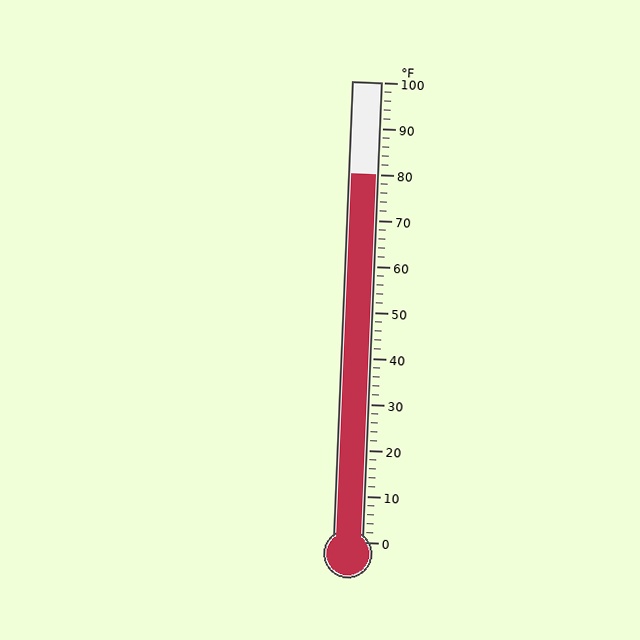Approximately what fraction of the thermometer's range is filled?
The thermometer is filled to approximately 80% of its range.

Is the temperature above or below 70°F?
The temperature is above 70°F.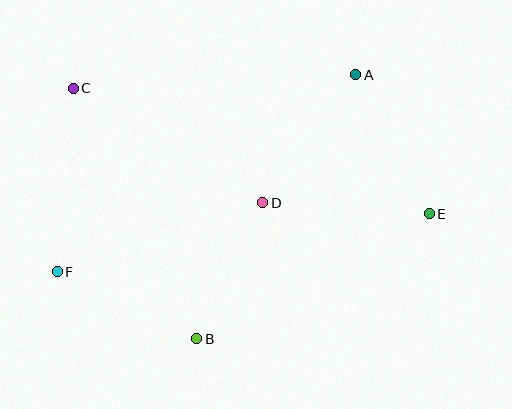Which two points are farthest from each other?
Points C and E are farthest from each other.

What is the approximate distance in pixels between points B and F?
The distance between B and F is approximately 155 pixels.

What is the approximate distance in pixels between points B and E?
The distance between B and E is approximately 264 pixels.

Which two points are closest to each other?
Points B and D are closest to each other.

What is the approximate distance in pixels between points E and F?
The distance between E and F is approximately 377 pixels.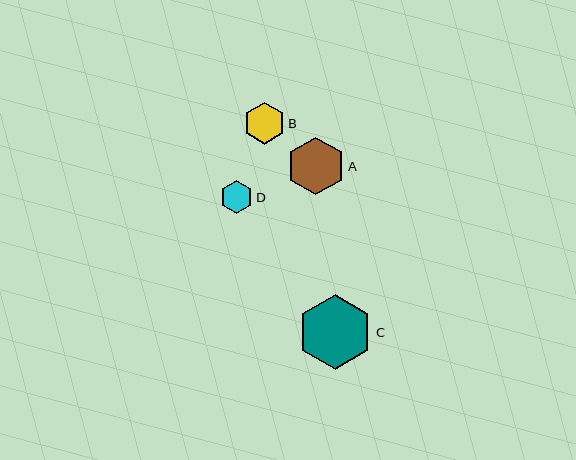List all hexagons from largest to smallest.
From largest to smallest: C, A, B, D.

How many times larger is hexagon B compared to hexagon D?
Hexagon B is approximately 1.3 times the size of hexagon D.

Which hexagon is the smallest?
Hexagon D is the smallest with a size of approximately 33 pixels.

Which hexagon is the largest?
Hexagon C is the largest with a size of approximately 75 pixels.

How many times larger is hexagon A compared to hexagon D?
Hexagon A is approximately 1.8 times the size of hexagon D.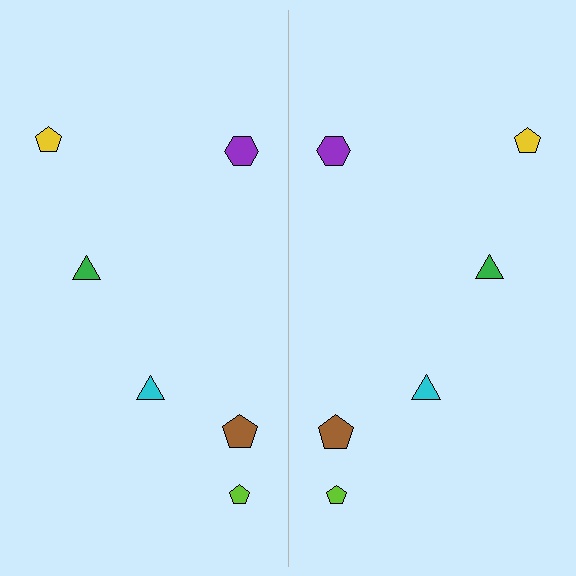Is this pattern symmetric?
Yes, this pattern has bilateral (reflection) symmetry.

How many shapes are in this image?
There are 12 shapes in this image.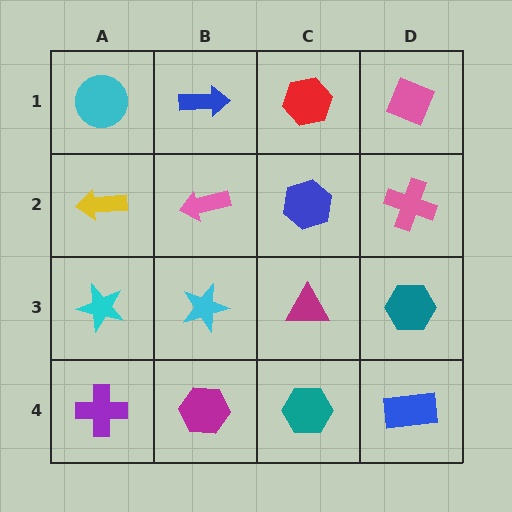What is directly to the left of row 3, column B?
A cyan star.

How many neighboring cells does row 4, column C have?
3.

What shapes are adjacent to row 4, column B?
A cyan star (row 3, column B), a purple cross (row 4, column A), a teal hexagon (row 4, column C).